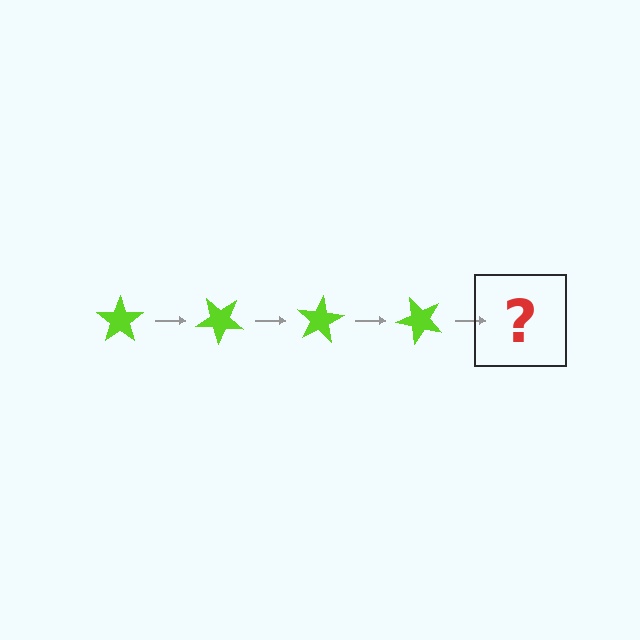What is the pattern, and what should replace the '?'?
The pattern is that the star rotates 40 degrees each step. The '?' should be a lime star rotated 160 degrees.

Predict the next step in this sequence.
The next step is a lime star rotated 160 degrees.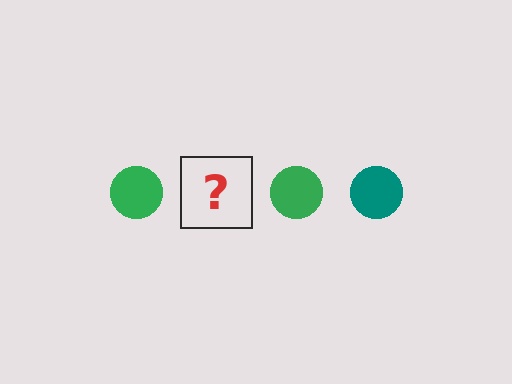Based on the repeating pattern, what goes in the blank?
The blank should be a teal circle.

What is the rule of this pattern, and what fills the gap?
The rule is that the pattern cycles through green, teal circles. The gap should be filled with a teal circle.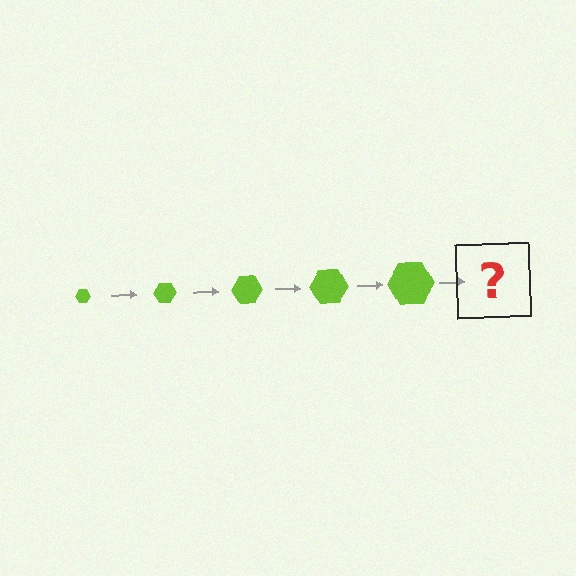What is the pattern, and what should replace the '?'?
The pattern is that the hexagon gets progressively larger each step. The '?' should be a lime hexagon, larger than the previous one.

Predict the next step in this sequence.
The next step is a lime hexagon, larger than the previous one.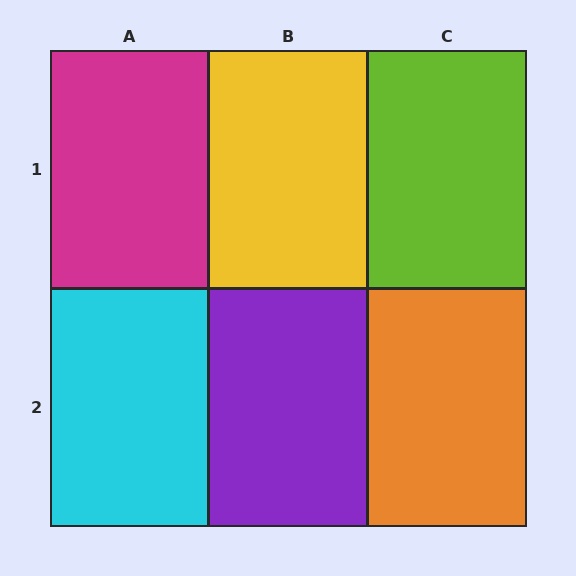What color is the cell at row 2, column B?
Purple.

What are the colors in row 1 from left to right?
Magenta, yellow, lime.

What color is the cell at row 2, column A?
Cyan.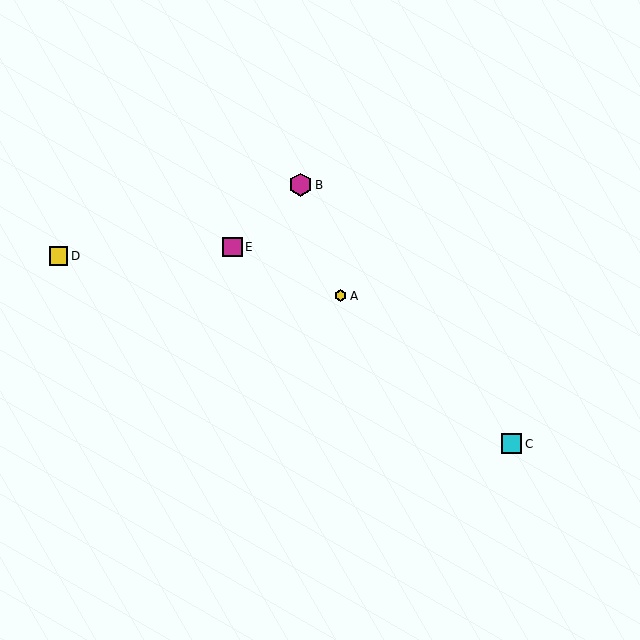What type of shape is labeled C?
Shape C is a cyan square.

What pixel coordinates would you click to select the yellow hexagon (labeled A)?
Click at (341, 296) to select the yellow hexagon A.